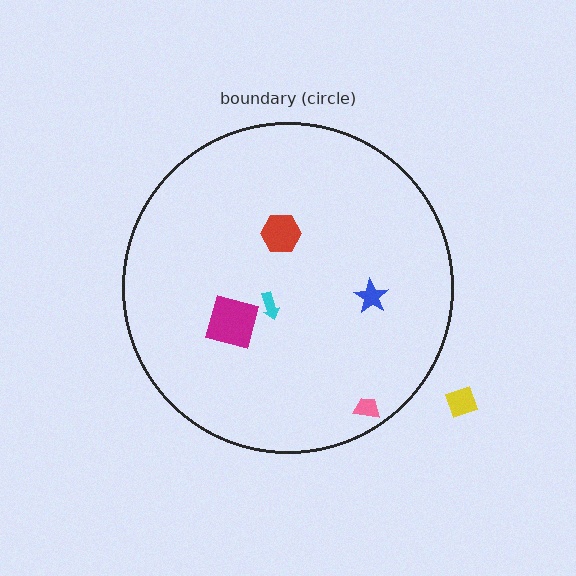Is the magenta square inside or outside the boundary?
Inside.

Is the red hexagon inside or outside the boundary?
Inside.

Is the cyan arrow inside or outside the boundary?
Inside.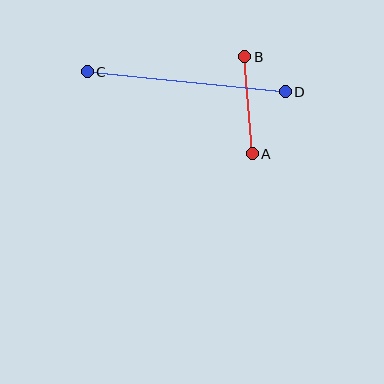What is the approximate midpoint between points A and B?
The midpoint is at approximately (249, 105) pixels.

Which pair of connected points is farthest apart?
Points C and D are farthest apart.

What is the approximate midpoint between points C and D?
The midpoint is at approximately (186, 82) pixels.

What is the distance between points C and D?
The distance is approximately 199 pixels.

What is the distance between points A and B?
The distance is approximately 97 pixels.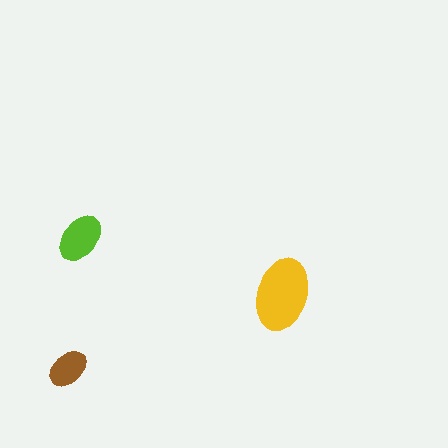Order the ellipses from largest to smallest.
the yellow one, the lime one, the brown one.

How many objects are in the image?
There are 3 objects in the image.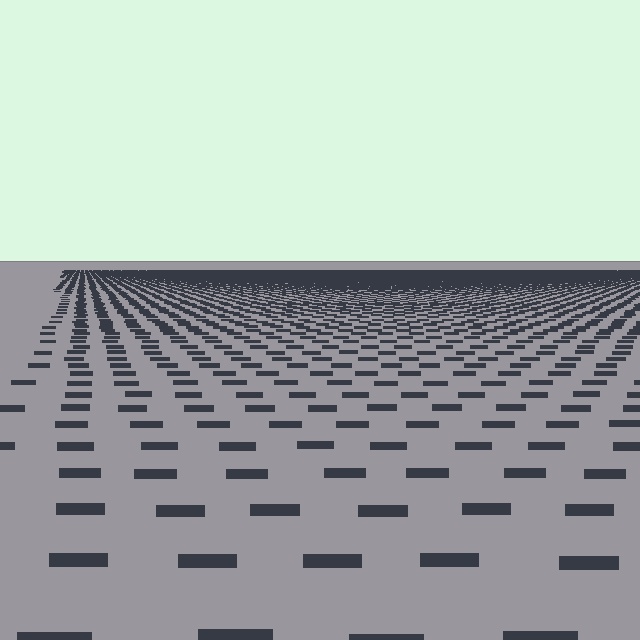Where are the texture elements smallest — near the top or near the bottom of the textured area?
Near the top.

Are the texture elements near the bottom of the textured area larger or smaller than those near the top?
Larger. Near the bottom, elements are closer to the viewer and appear at a bigger on-screen size.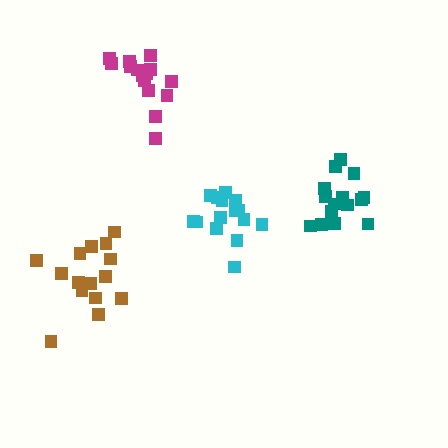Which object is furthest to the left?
The brown cluster is leftmost.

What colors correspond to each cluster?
The clusters are colored: cyan, teal, brown, magenta.